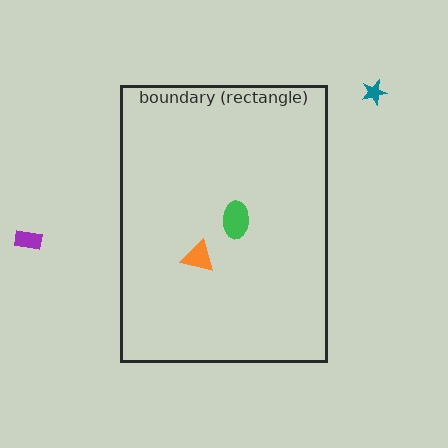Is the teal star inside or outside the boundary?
Outside.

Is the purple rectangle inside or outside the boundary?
Outside.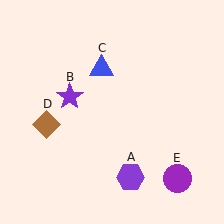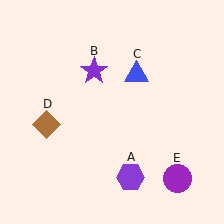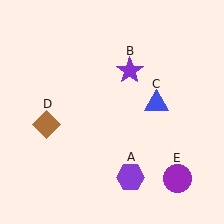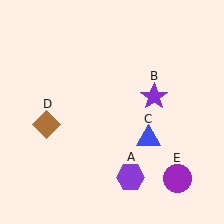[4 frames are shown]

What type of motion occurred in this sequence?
The purple star (object B), blue triangle (object C) rotated clockwise around the center of the scene.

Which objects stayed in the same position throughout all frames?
Purple hexagon (object A) and brown diamond (object D) and purple circle (object E) remained stationary.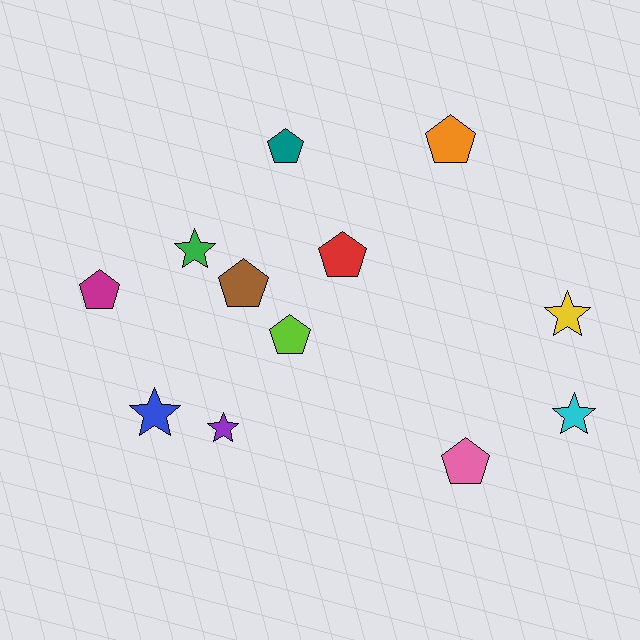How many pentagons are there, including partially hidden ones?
There are 7 pentagons.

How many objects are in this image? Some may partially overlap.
There are 12 objects.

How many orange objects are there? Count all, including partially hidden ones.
There is 1 orange object.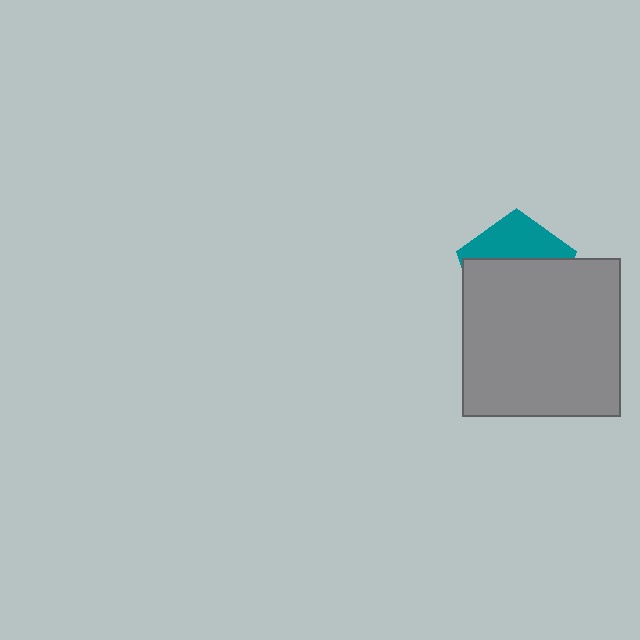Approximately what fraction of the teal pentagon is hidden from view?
Roughly 65% of the teal pentagon is hidden behind the gray square.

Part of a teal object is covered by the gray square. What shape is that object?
It is a pentagon.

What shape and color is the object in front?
The object in front is a gray square.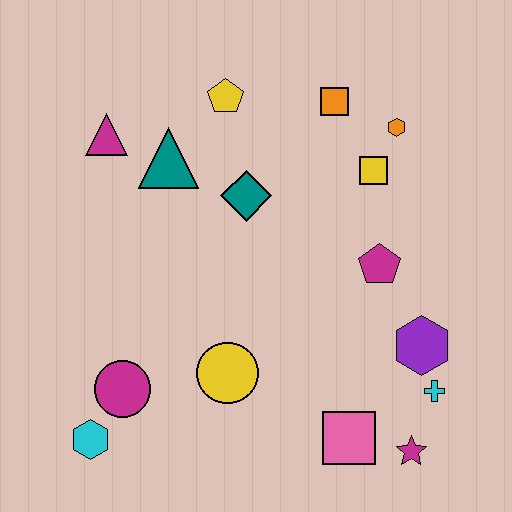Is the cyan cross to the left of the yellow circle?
No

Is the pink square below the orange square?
Yes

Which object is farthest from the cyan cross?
The magenta triangle is farthest from the cyan cross.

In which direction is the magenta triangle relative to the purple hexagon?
The magenta triangle is to the left of the purple hexagon.